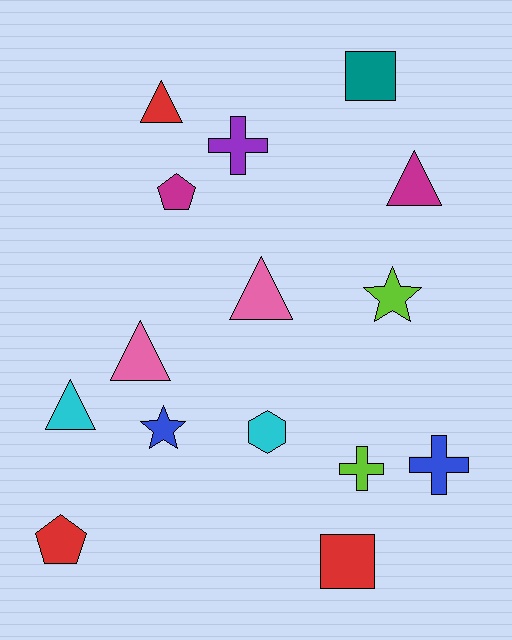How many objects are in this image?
There are 15 objects.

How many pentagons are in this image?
There are 2 pentagons.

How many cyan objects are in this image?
There are 2 cyan objects.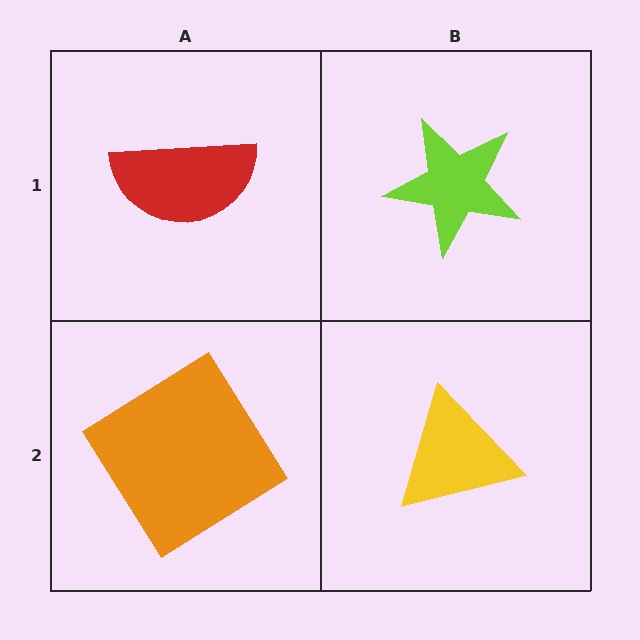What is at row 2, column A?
An orange diamond.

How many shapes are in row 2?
2 shapes.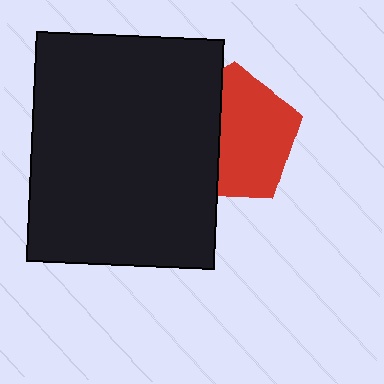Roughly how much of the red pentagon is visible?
About half of it is visible (roughly 61%).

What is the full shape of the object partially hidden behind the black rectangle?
The partially hidden object is a red pentagon.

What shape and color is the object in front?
The object in front is a black rectangle.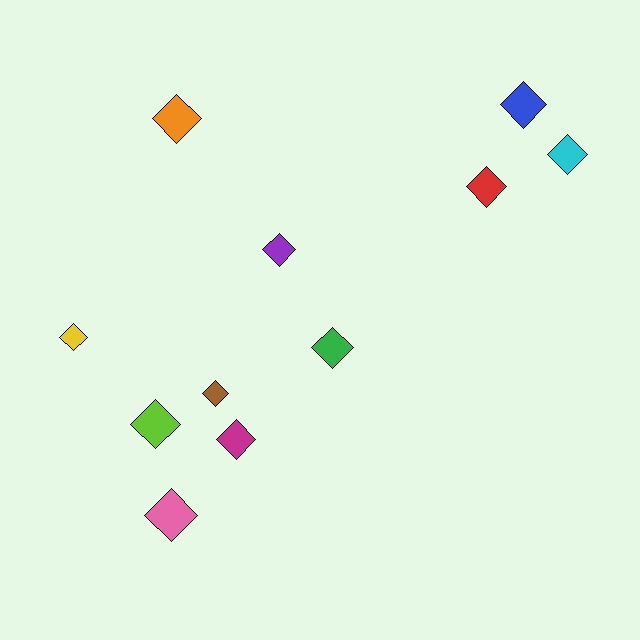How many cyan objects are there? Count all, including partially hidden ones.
There is 1 cyan object.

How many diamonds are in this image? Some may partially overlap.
There are 11 diamonds.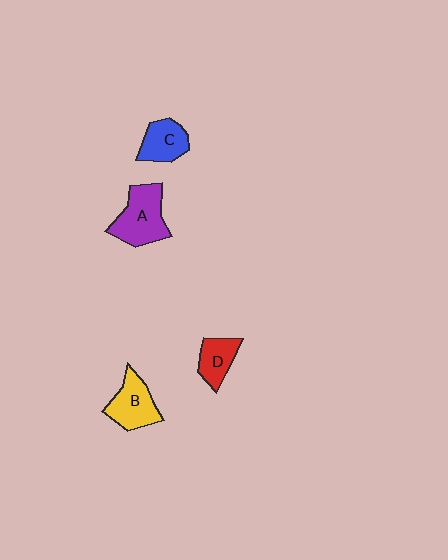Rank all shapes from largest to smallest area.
From largest to smallest: A (purple), B (yellow), C (blue), D (red).